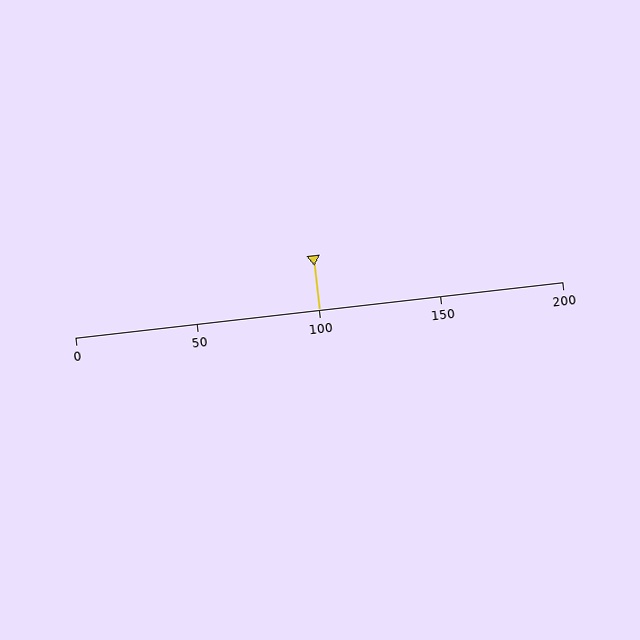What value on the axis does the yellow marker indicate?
The marker indicates approximately 100.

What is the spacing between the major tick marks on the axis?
The major ticks are spaced 50 apart.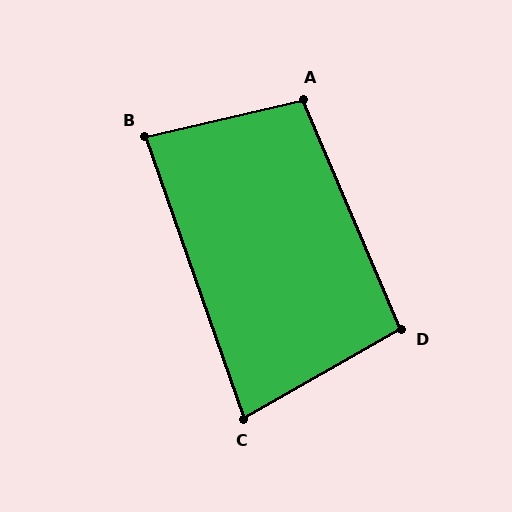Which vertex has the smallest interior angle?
C, at approximately 80 degrees.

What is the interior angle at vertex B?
Approximately 84 degrees (acute).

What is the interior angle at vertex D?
Approximately 96 degrees (obtuse).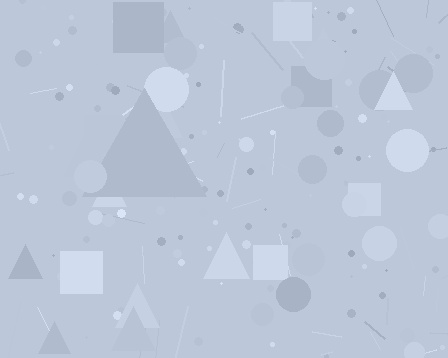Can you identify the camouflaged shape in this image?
The camouflaged shape is a triangle.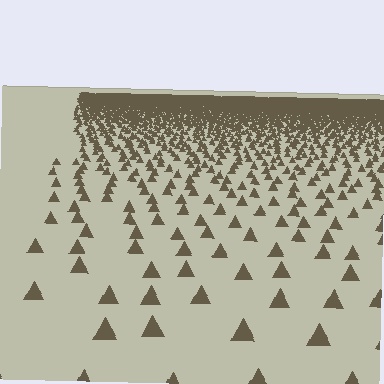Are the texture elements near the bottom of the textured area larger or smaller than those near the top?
Larger. Near the bottom, elements are closer to the viewer and appear at a bigger on-screen size.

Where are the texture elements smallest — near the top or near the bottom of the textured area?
Near the top.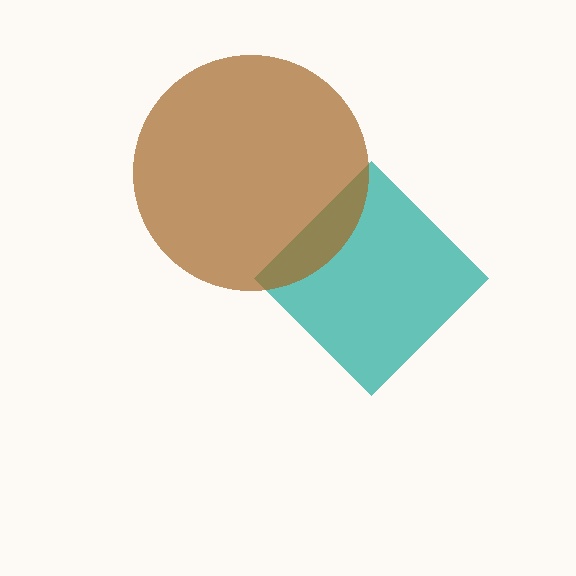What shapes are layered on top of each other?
The layered shapes are: a teal diamond, a brown circle.